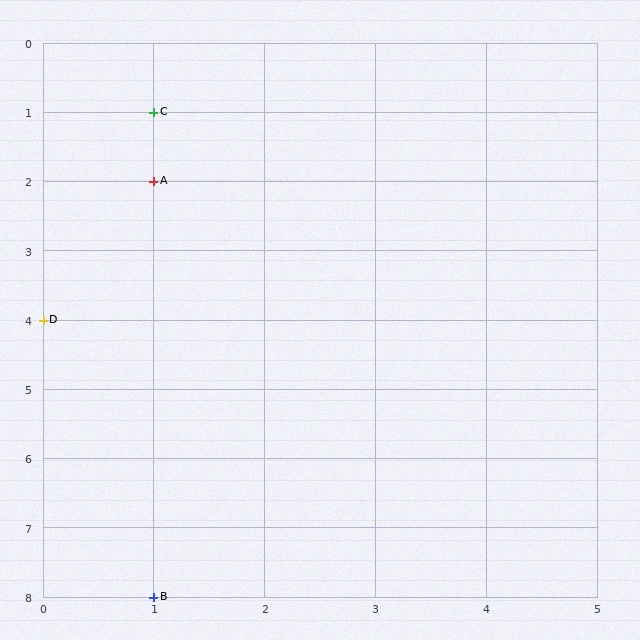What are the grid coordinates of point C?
Point C is at grid coordinates (1, 1).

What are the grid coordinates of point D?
Point D is at grid coordinates (0, 4).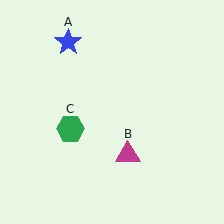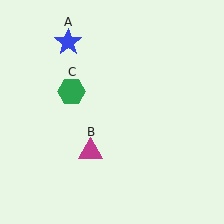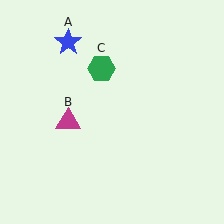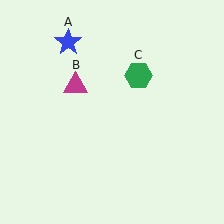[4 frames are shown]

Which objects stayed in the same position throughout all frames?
Blue star (object A) remained stationary.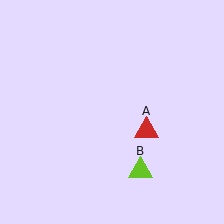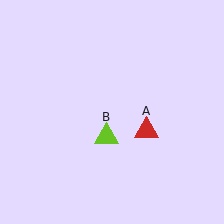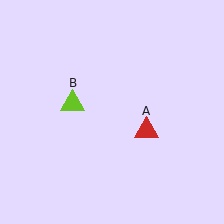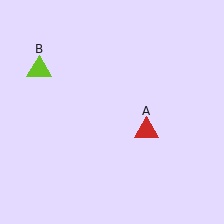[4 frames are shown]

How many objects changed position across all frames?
1 object changed position: lime triangle (object B).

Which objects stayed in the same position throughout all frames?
Red triangle (object A) remained stationary.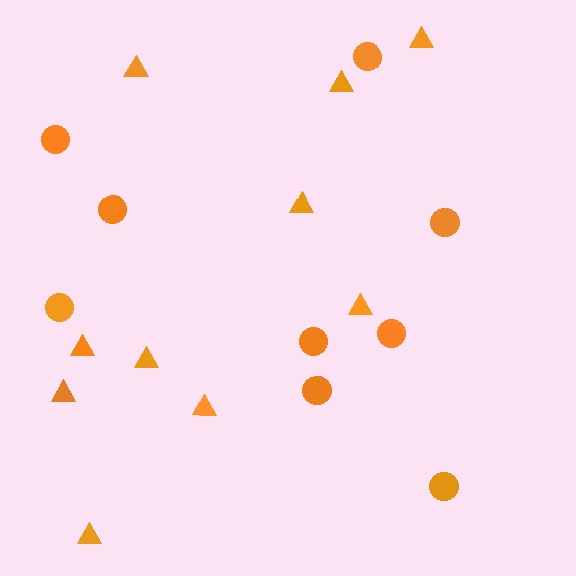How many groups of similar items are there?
There are 2 groups: one group of circles (9) and one group of triangles (10).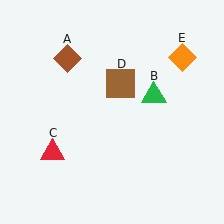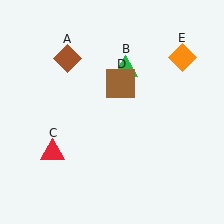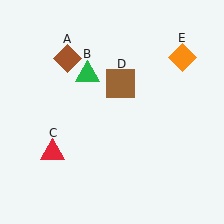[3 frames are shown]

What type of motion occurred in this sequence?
The green triangle (object B) rotated counterclockwise around the center of the scene.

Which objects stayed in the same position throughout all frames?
Brown diamond (object A) and red triangle (object C) and brown square (object D) and orange diamond (object E) remained stationary.